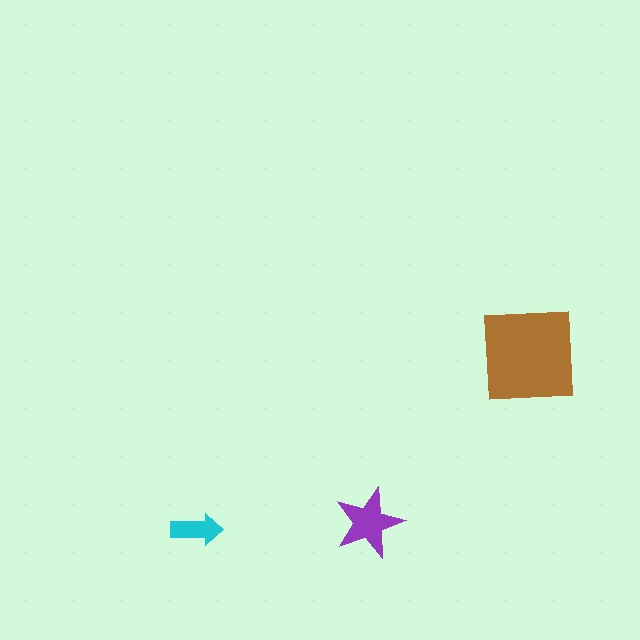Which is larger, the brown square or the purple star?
The brown square.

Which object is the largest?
The brown square.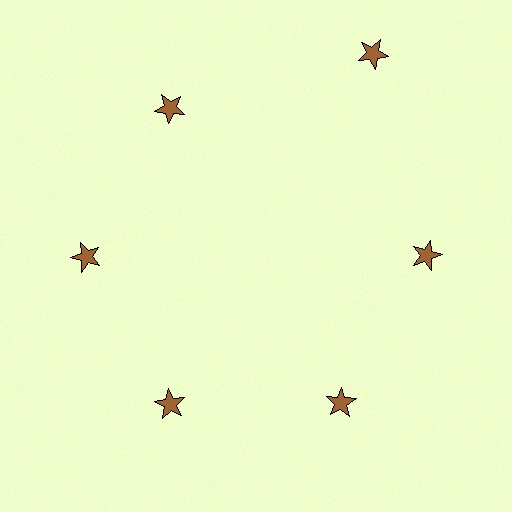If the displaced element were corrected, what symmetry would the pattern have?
It would have 6-fold rotational symmetry — the pattern would map onto itself every 60 degrees.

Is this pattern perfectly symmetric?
No. The 6 brown stars are arranged in a ring, but one element near the 1 o'clock position is pushed outward from the center, breaking the 6-fold rotational symmetry.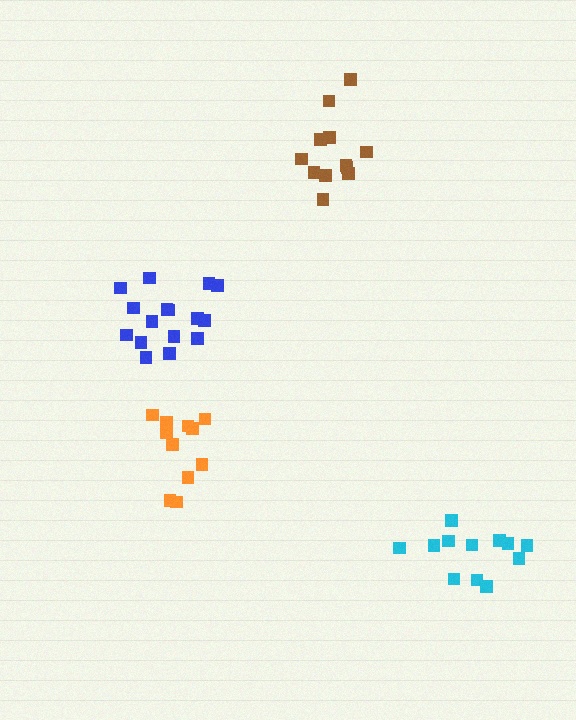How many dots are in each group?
Group 1: 11 dots, Group 2: 12 dots, Group 3: 16 dots, Group 4: 12 dots (51 total).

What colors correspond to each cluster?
The clusters are colored: orange, brown, blue, cyan.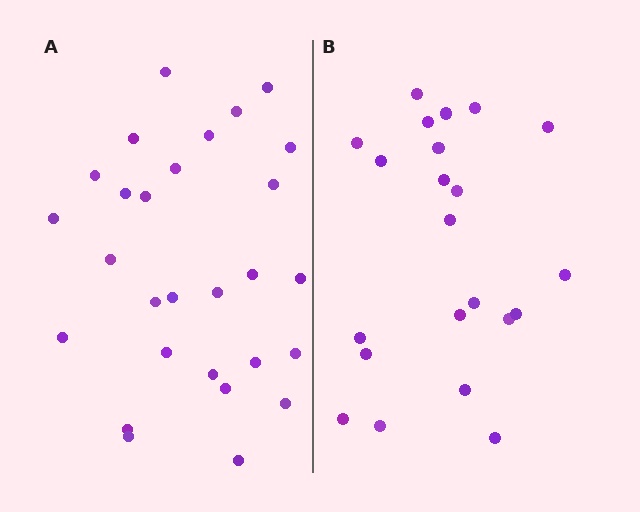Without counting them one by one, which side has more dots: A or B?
Region A (the left region) has more dots.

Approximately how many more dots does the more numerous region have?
Region A has about 6 more dots than region B.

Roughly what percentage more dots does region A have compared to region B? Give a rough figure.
About 25% more.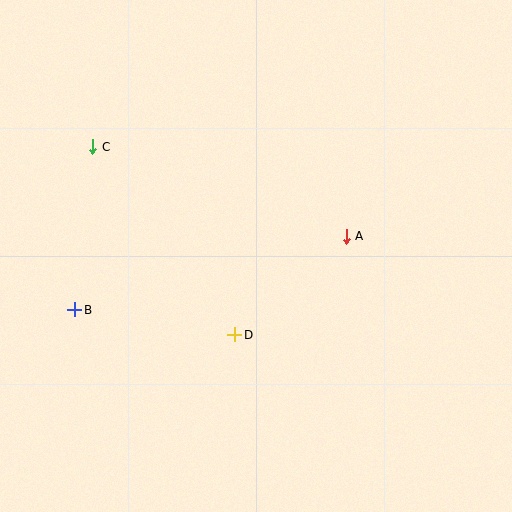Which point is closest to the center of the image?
Point D at (235, 335) is closest to the center.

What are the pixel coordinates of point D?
Point D is at (235, 335).